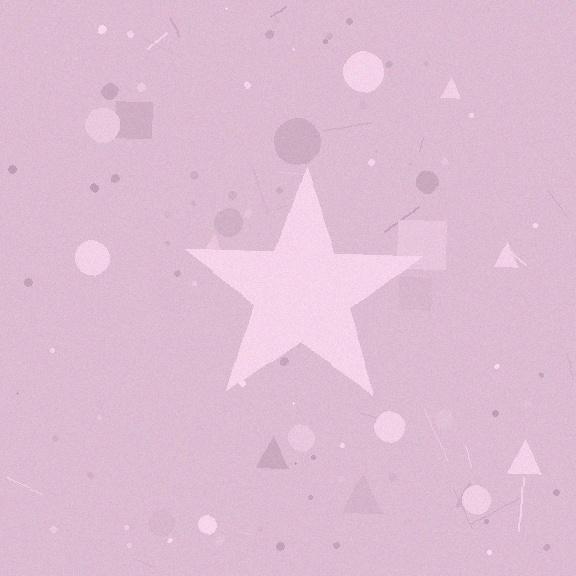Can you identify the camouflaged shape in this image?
The camouflaged shape is a star.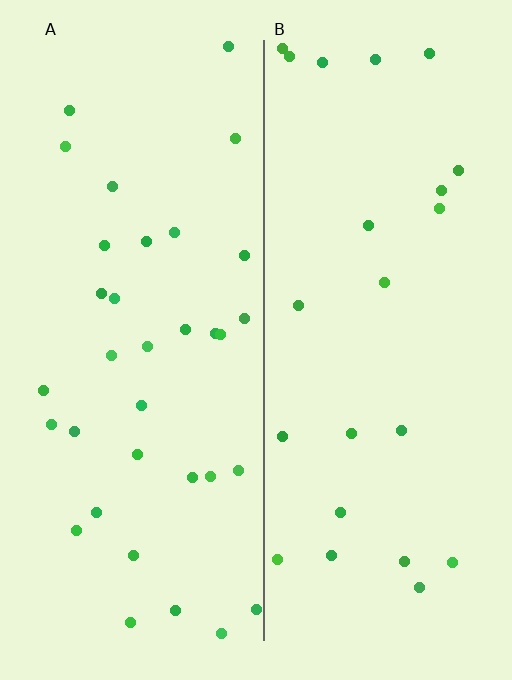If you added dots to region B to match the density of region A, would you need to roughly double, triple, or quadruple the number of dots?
Approximately double.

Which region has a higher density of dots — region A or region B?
A (the left).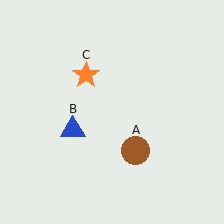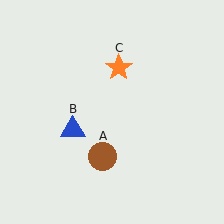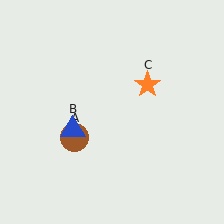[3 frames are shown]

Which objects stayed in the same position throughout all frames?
Blue triangle (object B) remained stationary.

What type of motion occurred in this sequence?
The brown circle (object A), orange star (object C) rotated clockwise around the center of the scene.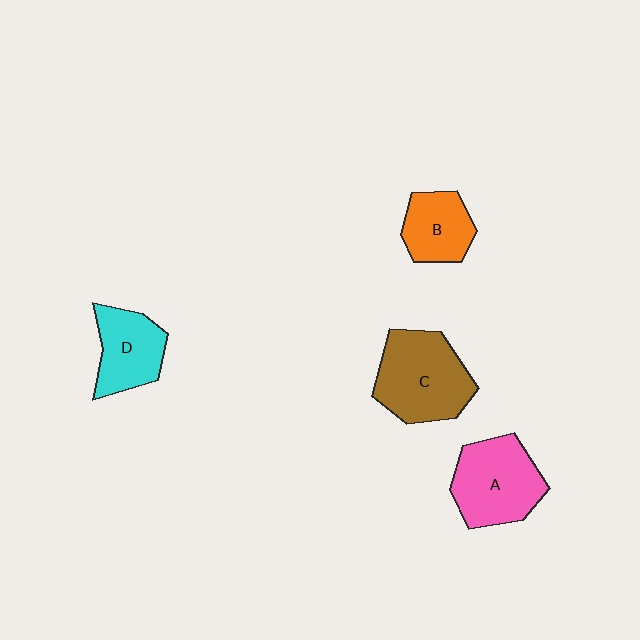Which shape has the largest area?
Shape C (brown).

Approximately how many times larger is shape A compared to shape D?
Approximately 1.3 times.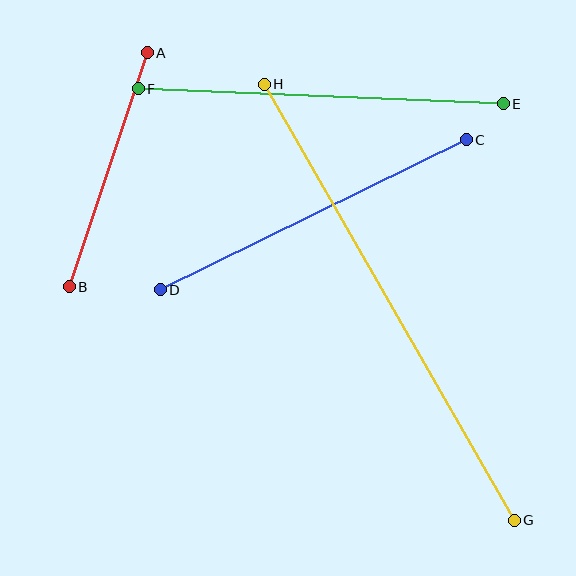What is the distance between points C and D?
The distance is approximately 341 pixels.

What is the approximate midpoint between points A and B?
The midpoint is at approximately (108, 170) pixels.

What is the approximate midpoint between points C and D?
The midpoint is at approximately (313, 215) pixels.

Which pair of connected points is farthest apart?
Points G and H are farthest apart.